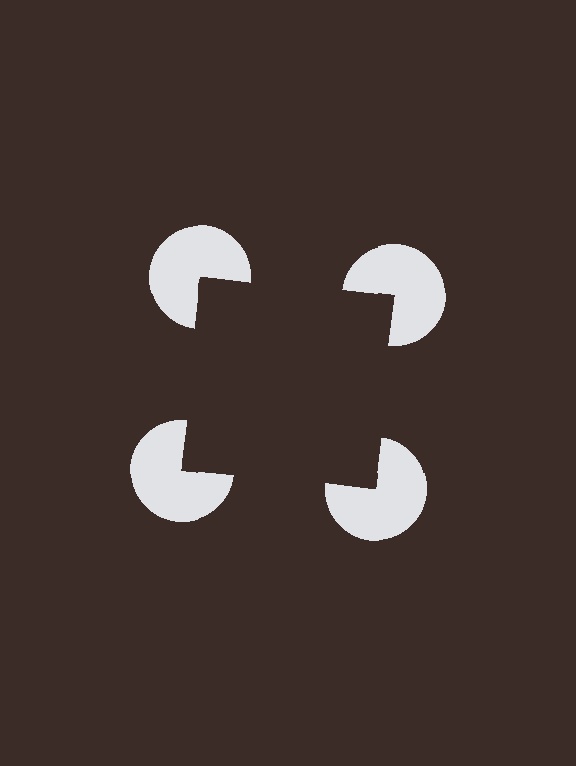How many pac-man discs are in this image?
There are 4 — one at each vertex of the illusory square.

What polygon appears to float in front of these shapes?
An illusory square — its edges are inferred from the aligned wedge cuts in the pac-man discs, not physically drawn.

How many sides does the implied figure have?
4 sides.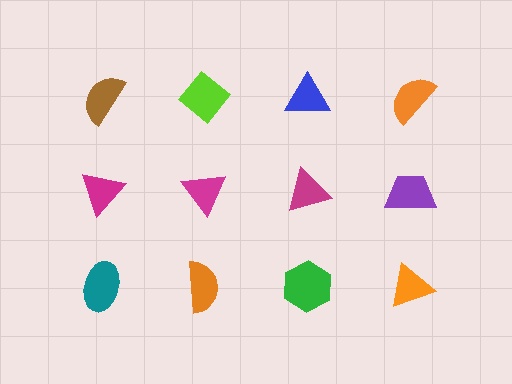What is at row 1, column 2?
A lime diamond.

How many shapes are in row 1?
4 shapes.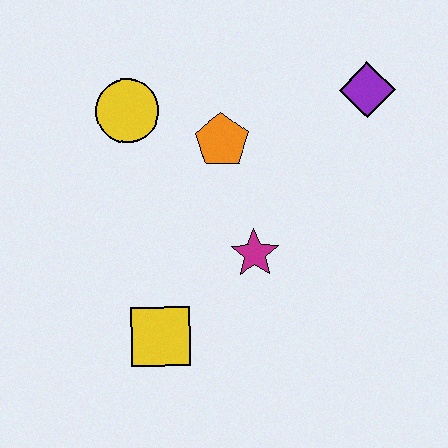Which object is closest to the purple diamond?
The orange pentagon is closest to the purple diamond.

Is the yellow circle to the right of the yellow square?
No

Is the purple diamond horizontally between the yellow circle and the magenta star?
No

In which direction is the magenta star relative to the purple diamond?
The magenta star is below the purple diamond.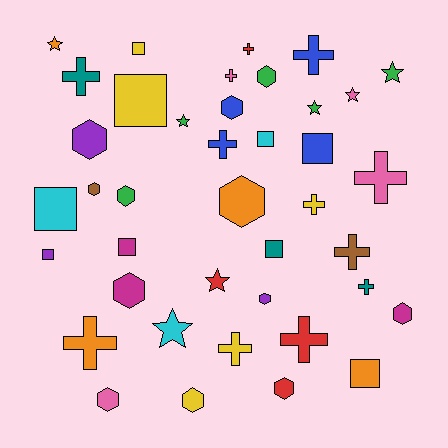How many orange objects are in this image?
There are 4 orange objects.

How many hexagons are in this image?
There are 12 hexagons.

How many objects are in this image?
There are 40 objects.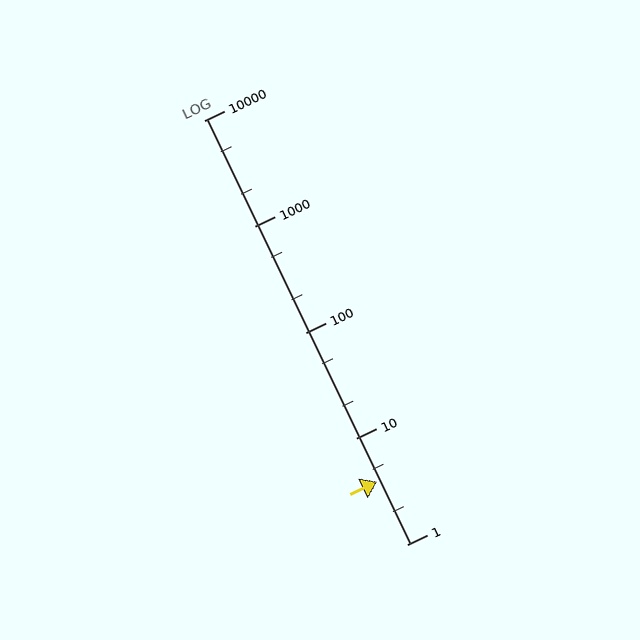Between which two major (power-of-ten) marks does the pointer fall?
The pointer is between 1 and 10.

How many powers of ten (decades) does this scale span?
The scale spans 4 decades, from 1 to 10000.